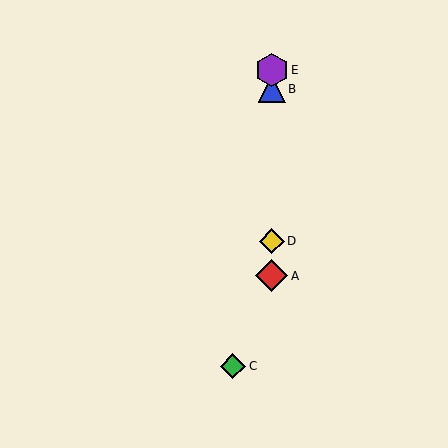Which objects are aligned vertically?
Objects A, B, D, E are aligned vertically.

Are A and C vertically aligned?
No, A is at x≈272 and C is at x≈233.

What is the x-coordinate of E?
Object E is at x≈272.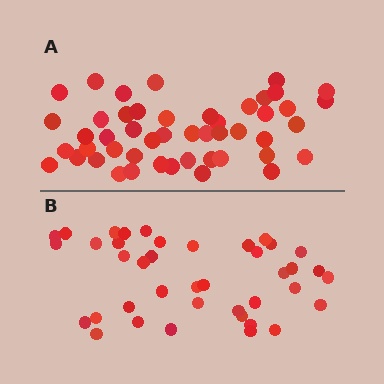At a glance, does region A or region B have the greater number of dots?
Region A (the top region) has more dots.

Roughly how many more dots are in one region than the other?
Region A has roughly 8 or so more dots than region B.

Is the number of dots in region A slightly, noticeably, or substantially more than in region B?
Region A has only slightly more — the two regions are fairly close. The ratio is roughly 1.2 to 1.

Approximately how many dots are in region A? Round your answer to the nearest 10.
About 50 dots. (The exact count is 48, which rounds to 50.)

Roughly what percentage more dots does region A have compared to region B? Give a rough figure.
About 20% more.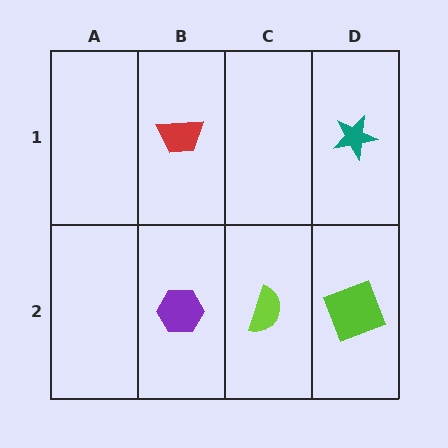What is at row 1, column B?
A red trapezoid.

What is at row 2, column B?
A purple hexagon.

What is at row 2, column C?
A lime semicircle.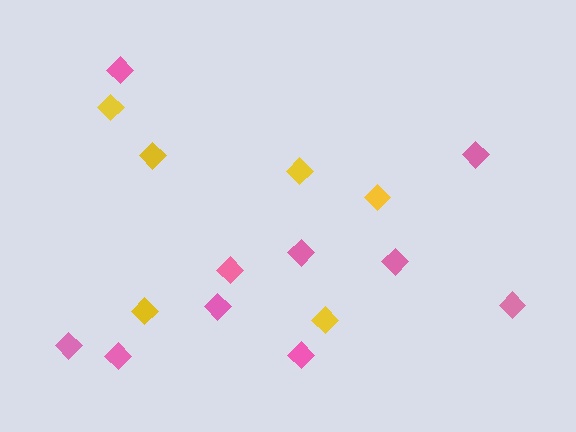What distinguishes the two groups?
There are 2 groups: one group of pink diamonds (10) and one group of yellow diamonds (6).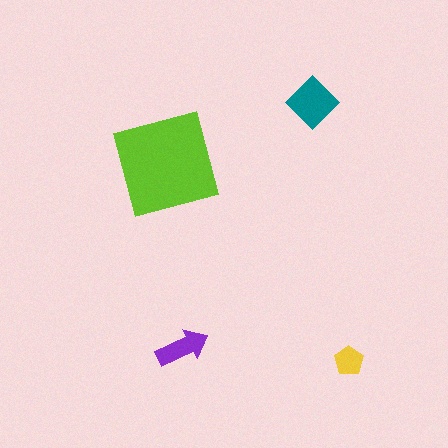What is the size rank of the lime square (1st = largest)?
1st.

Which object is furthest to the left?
The lime square is leftmost.